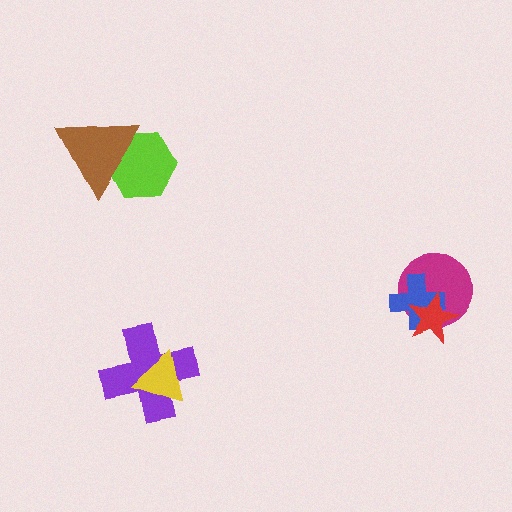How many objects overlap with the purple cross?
1 object overlaps with the purple cross.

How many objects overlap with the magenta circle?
2 objects overlap with the magenta circle.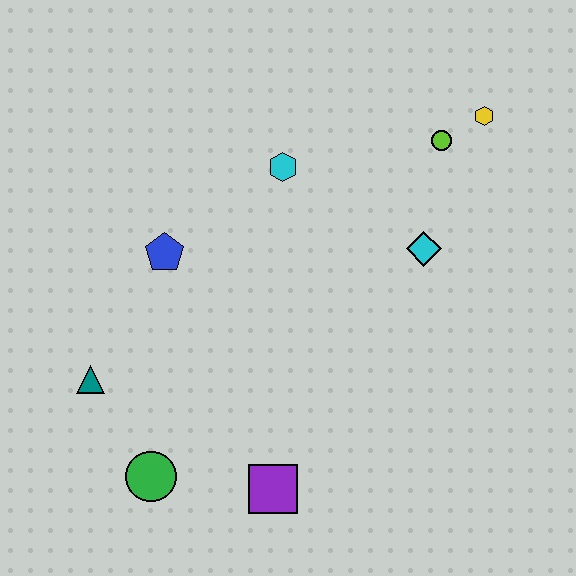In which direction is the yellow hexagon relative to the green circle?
The yellow hexagon is above the green circle.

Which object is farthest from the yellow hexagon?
The green circle is farthest from the yellow hexagon.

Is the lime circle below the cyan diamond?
No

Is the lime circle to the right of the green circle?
Yes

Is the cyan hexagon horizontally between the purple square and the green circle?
No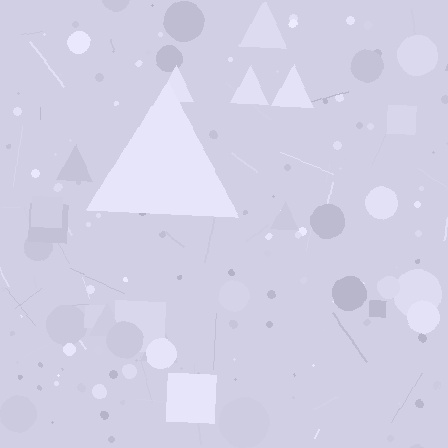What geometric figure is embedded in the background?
A triangle is embedded in the background.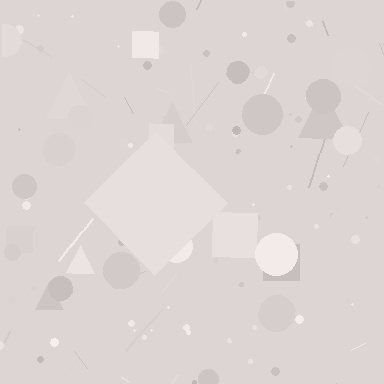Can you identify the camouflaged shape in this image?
The camouflaged shape is a diamond.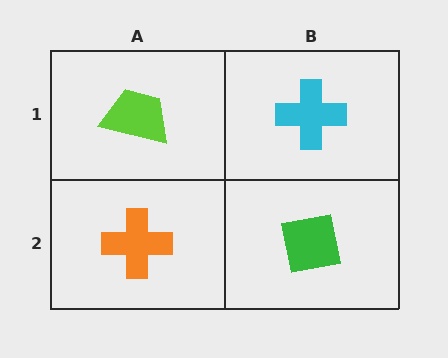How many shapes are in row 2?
2 shapes.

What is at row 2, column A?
An orange cross.